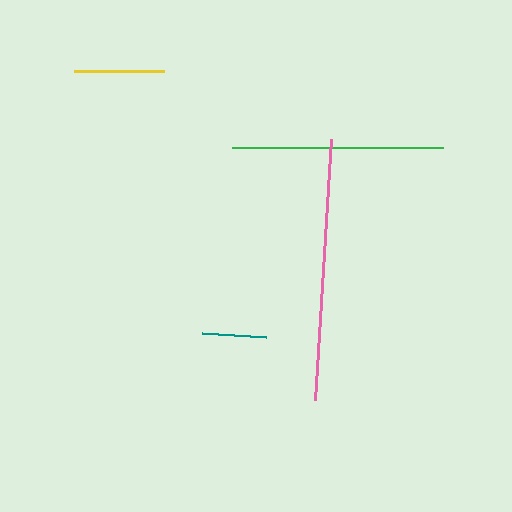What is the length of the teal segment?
The teal segment is approximately 64 pixels long.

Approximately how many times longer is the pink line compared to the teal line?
The pink line is approximately 4.1 times the length of the teal line.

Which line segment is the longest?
The pink line is the longest at approximately 261 pixels.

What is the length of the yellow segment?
The yellow segment is approximately 91 pixels long.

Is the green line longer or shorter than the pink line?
The pink line is longer than the green line.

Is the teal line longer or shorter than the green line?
The green line is longer than the teal line.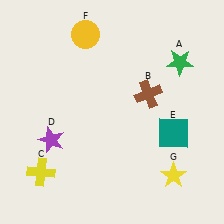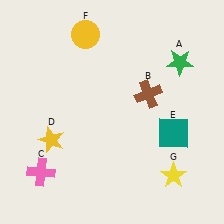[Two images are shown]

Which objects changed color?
C changed from yellow to pink. D changed from purple to yellow.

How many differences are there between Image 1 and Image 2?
There are 2 differences between the two images.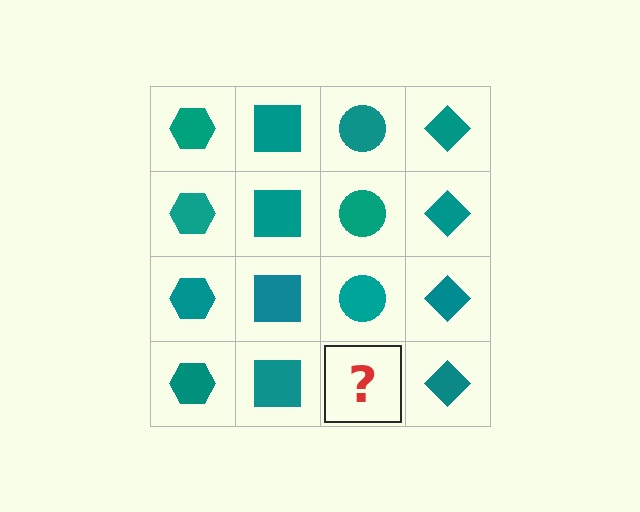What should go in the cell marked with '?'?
The missing cell should contain a teal circle.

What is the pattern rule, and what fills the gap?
The rule is that each column has a consistent shape. The gap should be filled with a teal circle.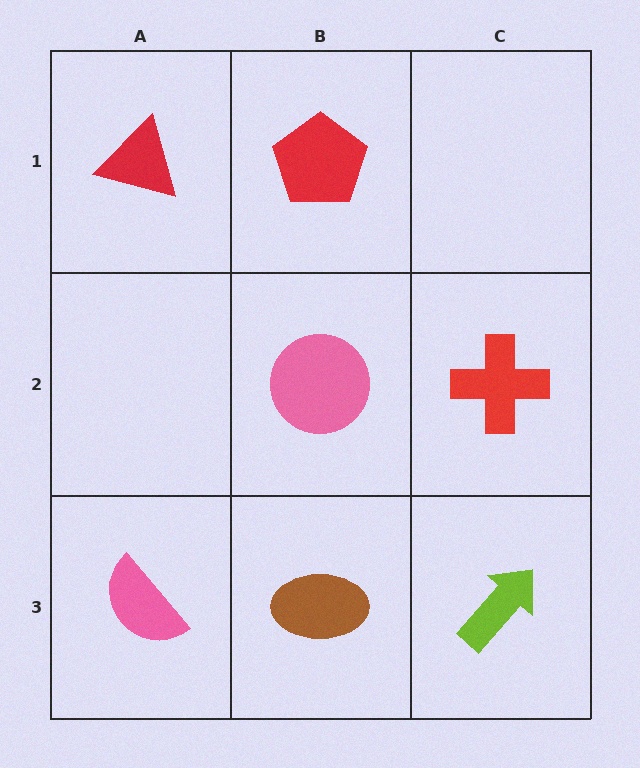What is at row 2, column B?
A pink circle.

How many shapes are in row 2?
2 shapes.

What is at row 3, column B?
A brown ellipse.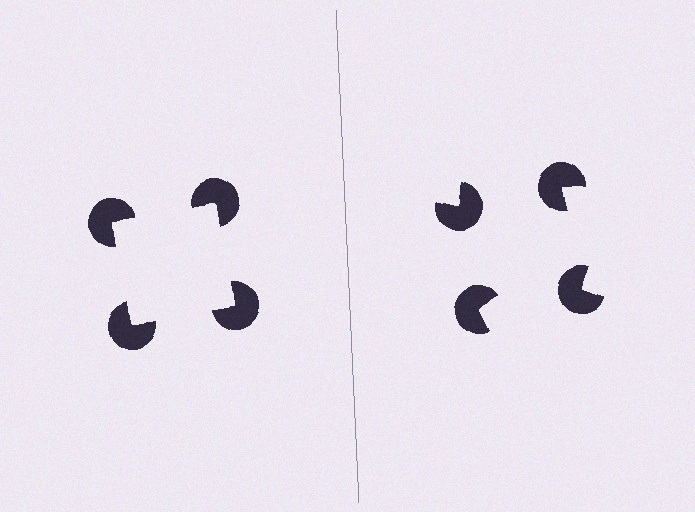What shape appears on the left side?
An illusory square.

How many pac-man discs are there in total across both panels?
8 — 4 on each side.